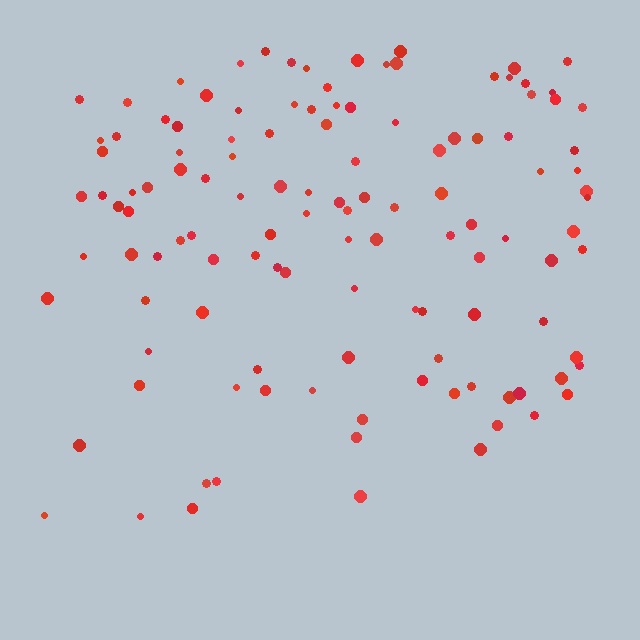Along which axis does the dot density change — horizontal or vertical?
Vertical.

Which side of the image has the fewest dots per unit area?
The bottom.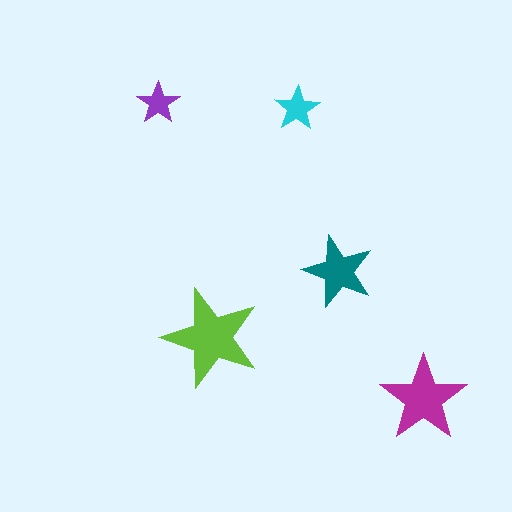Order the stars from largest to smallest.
the lime one, the magenta one, the teal one, the cyan one, the purple one.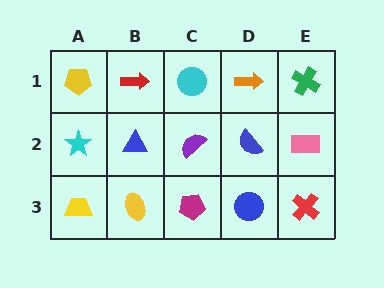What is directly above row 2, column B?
A red arrow.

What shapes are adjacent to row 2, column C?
A cyan circle (row 1, column C), a magenta pentagon (row 3, column C), a blue triangle (row 2, column B), a blue semicircle (row 2, column D).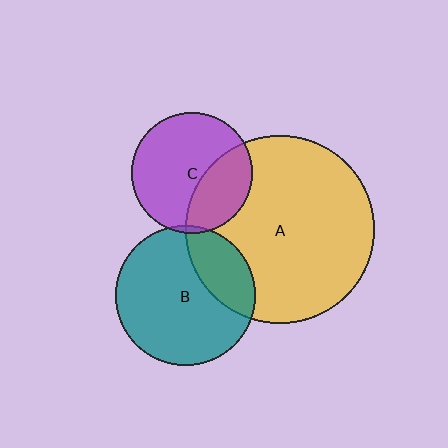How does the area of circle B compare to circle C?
Approximately 1.3 times.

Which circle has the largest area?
Circle A (yellow).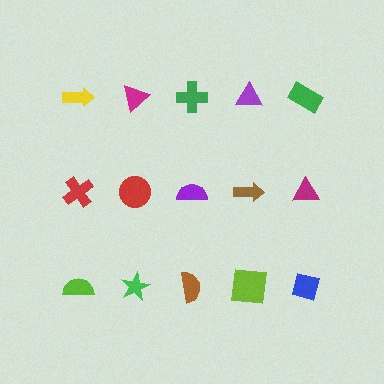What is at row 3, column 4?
A lime square.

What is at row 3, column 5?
A blue square.